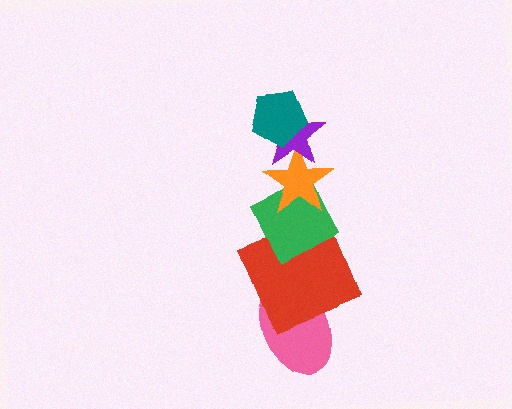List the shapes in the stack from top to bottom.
From top to bottom: the teal pentagon, the purple star, the orange star, the green diamond, the red square, the pink ellipse.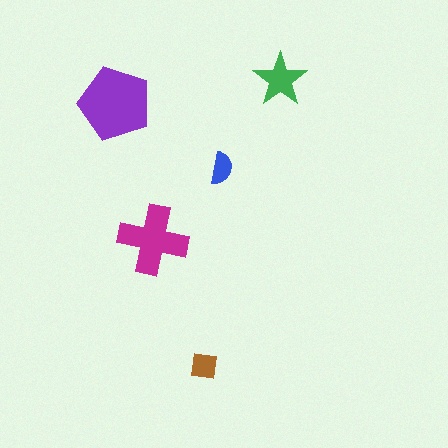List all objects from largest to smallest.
The purple pentagon, the magenta cross, the green star, the brown square, the blue semicircle.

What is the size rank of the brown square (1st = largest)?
4th.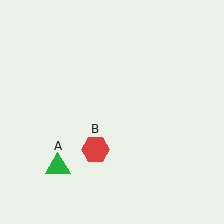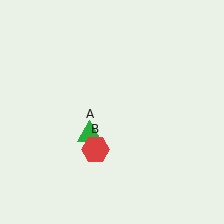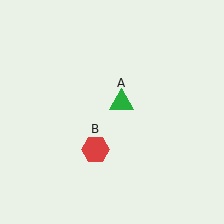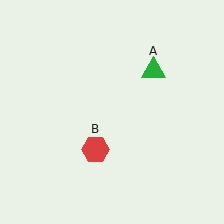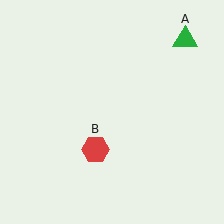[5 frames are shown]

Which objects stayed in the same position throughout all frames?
Red hexagon (object B) remained stationary.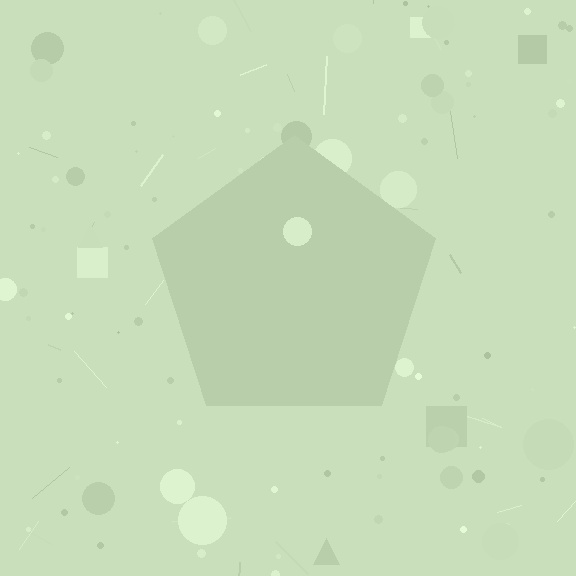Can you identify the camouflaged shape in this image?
The camouflaged shape is a pentagon.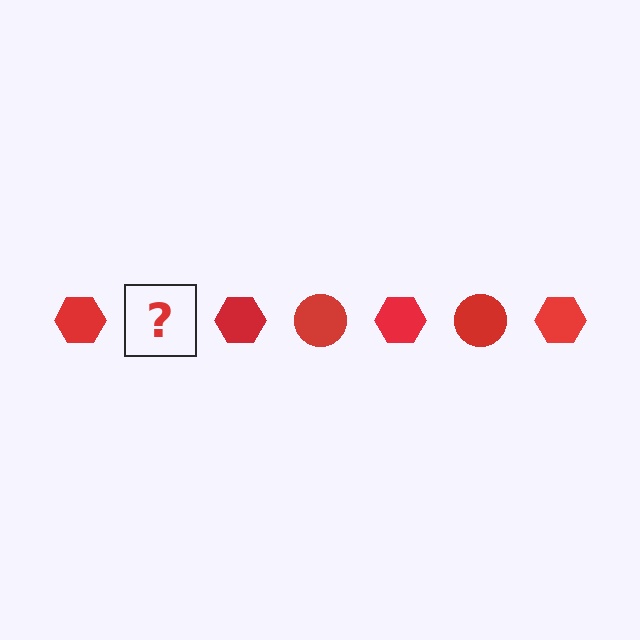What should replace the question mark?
The question mark should be replaced with a red circle.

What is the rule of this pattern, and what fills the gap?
The rule is that the pattern cycles through hexagon, circle shapes in red. The gap should be filled with a red circle.